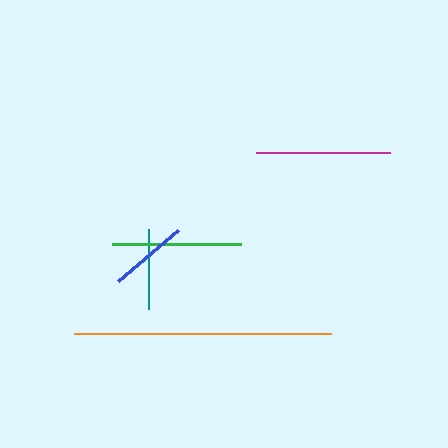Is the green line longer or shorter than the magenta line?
The magenta line is longer than the green line.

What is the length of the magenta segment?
The magenta segment is approximately 134 pixels long.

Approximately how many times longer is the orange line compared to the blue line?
The orange line is approximately 3.3 times the length of the blue line.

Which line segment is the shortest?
The blue line is the shortest at approximately 79 pixels.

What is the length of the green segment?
The green segment is approximately 128 pixels long.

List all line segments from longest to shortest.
From longest to shortest: orange, magenta, green, teal, blue.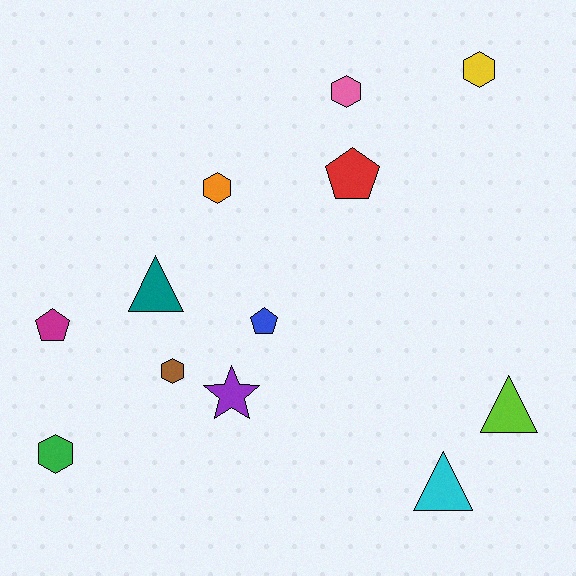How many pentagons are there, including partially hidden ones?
There are 3 pentagons.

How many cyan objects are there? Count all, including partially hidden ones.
There is 1 cyan object.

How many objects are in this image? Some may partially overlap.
There are 12 objects.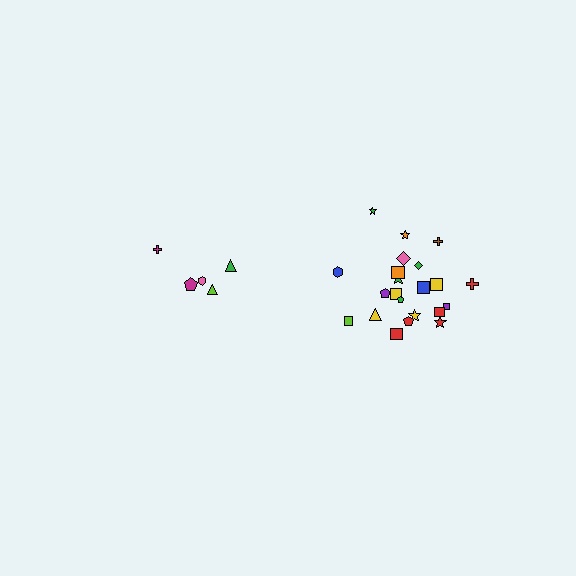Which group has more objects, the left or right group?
The right group.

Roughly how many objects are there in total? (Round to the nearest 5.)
Roughly 25 objects in total.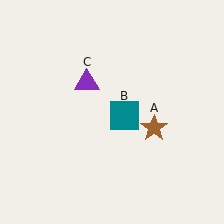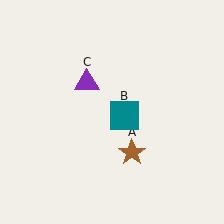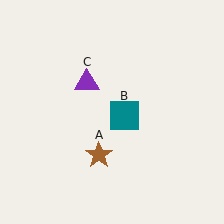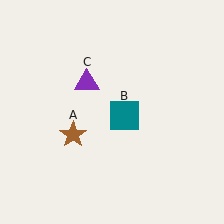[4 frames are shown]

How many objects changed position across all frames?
1 object changed position: brown star (object A).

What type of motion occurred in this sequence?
The brown star (object A) rotated clockwise around the center of the scene.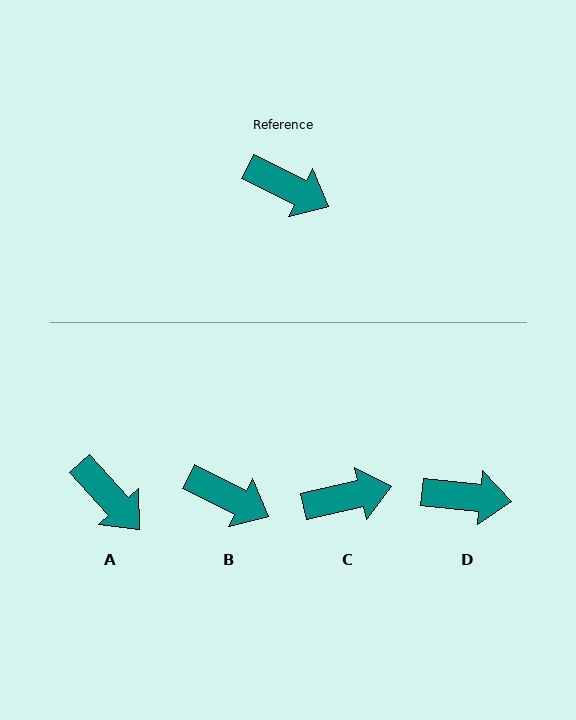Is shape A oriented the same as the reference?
No, it is off by about 21 degrees.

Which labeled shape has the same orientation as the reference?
B.